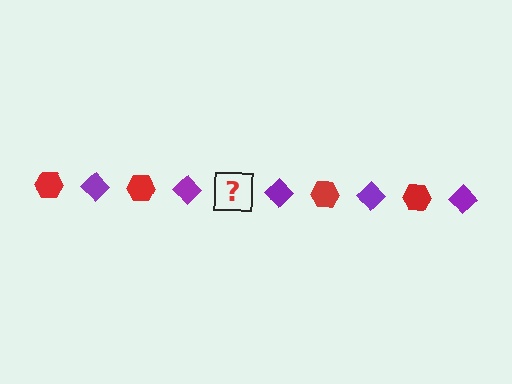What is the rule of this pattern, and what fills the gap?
The rule is that the pattern alternates between red hexagon and purple diamond. The gap should be filled with a red hexagon.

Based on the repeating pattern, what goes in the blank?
The blank should be a red hexagon.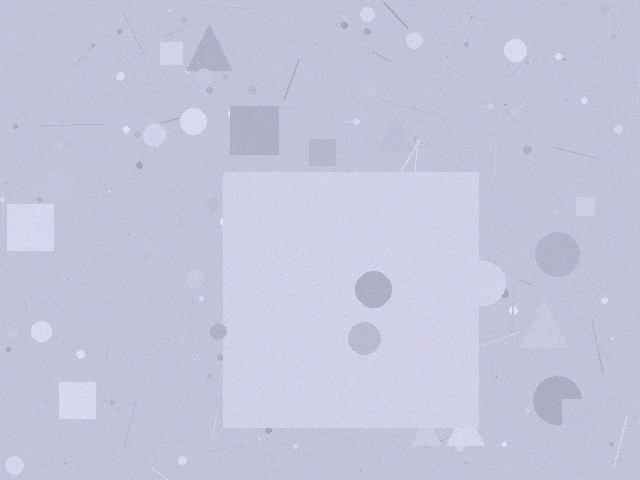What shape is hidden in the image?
A square is hidden in the image.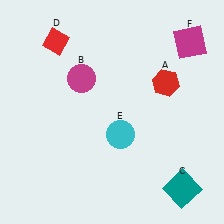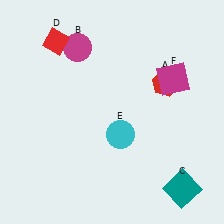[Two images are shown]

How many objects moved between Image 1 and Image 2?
2 objects moved between the two images.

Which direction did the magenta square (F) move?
The magenta square (F) moved down.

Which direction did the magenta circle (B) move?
The magenta circle (B) moved up.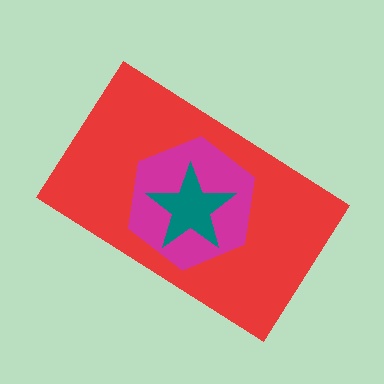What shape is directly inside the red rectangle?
The magenta hexagon.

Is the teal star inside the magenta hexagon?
Yes.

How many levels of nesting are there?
3.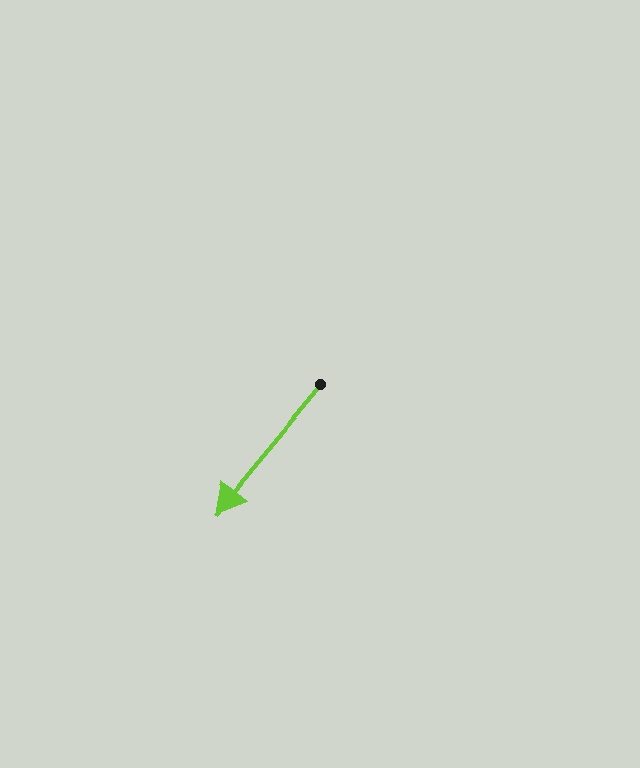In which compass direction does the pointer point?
Southwest.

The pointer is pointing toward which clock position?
Roughly 7 o'clock.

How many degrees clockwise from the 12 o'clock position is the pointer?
Approximately 220 degrees.